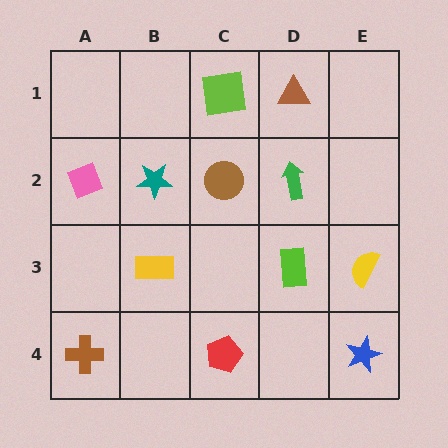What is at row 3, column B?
A yellow rectangle.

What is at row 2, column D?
A green arrow.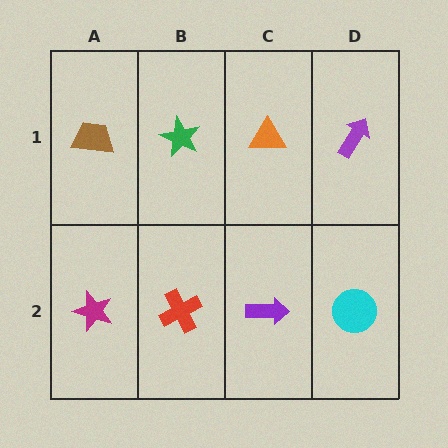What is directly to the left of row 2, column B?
A magenta star.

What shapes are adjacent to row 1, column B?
A red cross (row 2, column B), a brown trapezoid (row 1, column A), an orange triangle (row 1, column C).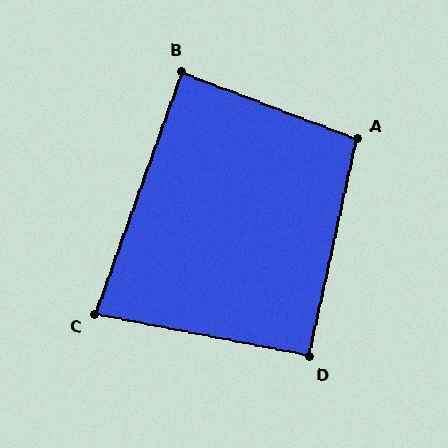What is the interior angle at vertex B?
Approximately 89 degrees (approximately right).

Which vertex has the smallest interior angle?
C, at approximately 81 degrees.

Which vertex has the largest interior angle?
A, at approximately 99 degrees.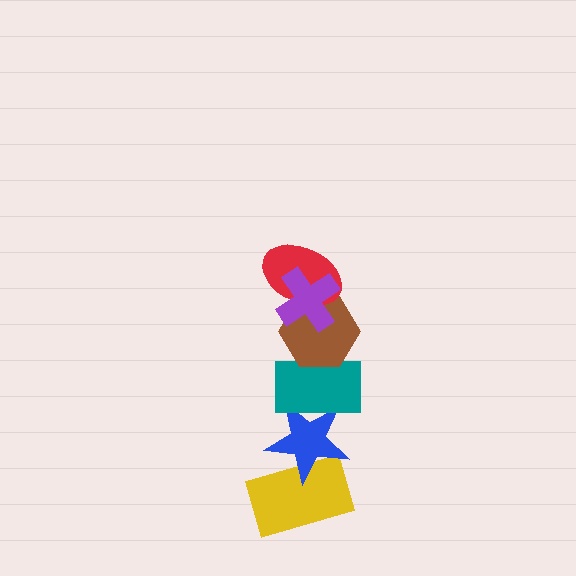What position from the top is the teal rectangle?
The teal rectangle is 4th from the top.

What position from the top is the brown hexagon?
The brown hexagon is 3rd from the top.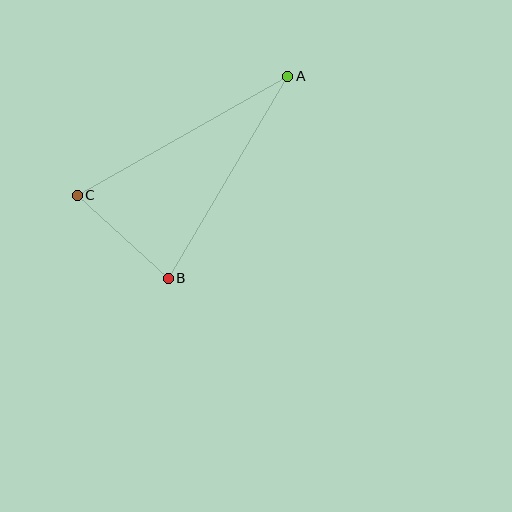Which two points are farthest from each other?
Points A and C are farthest from each other.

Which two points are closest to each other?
Points B and C are closest to each other.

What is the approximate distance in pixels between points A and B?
The distance between A and B is approximately 235 pixels.